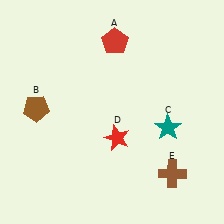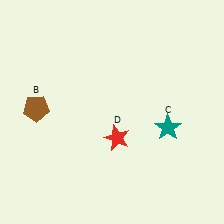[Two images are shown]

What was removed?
The brown cross (E), the red pentagon (A) were removed in Image 2.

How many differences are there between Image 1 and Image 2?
There are 2 differences between the two images.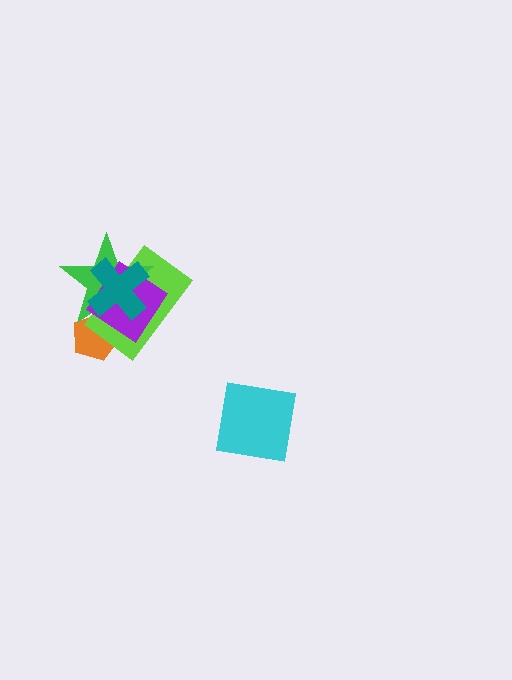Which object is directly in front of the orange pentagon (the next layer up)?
The lime rectangle is directly in front of the orange pentagon.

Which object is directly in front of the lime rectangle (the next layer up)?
The green star is directly in front of the lime rectangle.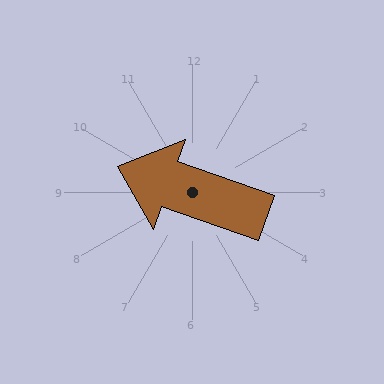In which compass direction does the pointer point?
West.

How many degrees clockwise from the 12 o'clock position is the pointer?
Approximately 289 degrees.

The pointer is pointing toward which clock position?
Roughly 10 o'clock.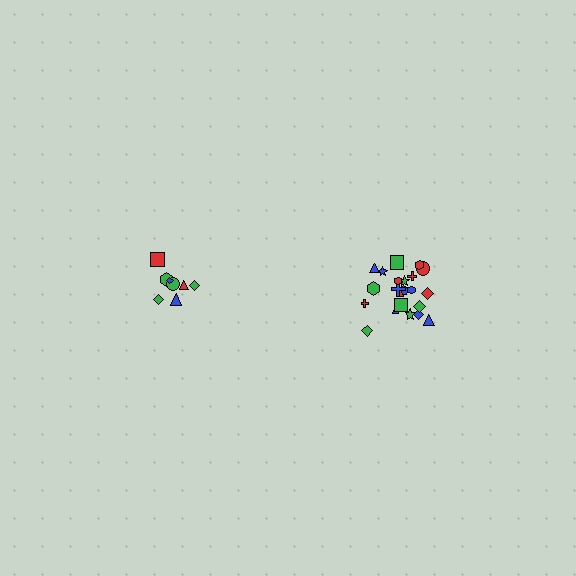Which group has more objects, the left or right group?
The right group.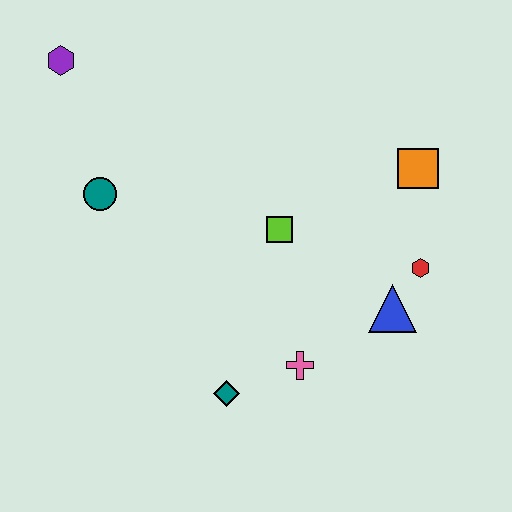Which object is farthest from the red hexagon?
The purple hexagon is farthest from the red hexagon.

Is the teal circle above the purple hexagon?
No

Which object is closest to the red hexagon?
The blue triangle is closest to the red hexagon.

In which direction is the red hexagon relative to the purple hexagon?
The red hexagon is to the right of the purple hexagon.